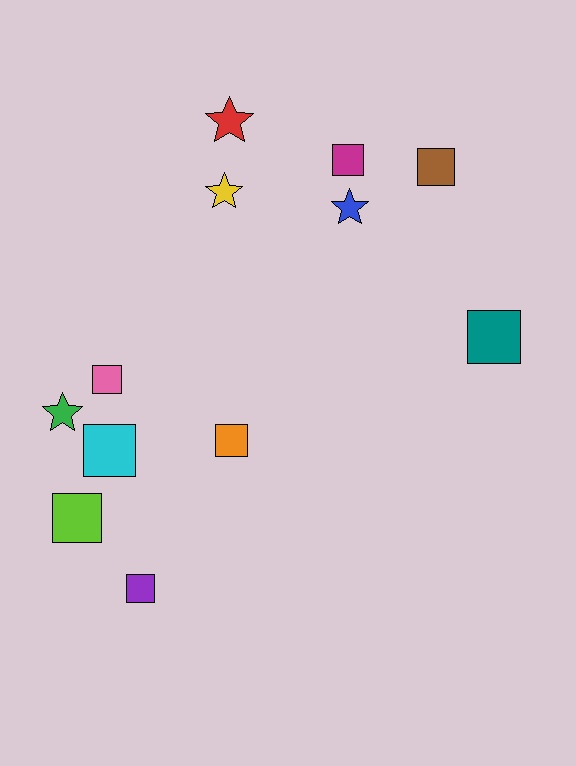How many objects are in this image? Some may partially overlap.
There are 12 objects.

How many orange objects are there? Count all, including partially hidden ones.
There is 1 orange object.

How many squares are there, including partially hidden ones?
There are 8 squares.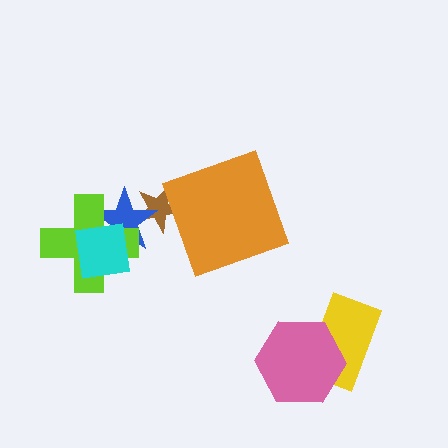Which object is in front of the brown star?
The blue star is in front of the brown star.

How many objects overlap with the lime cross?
2 objects overlap with the lime cross.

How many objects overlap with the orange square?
0 objects overlap with the orange square.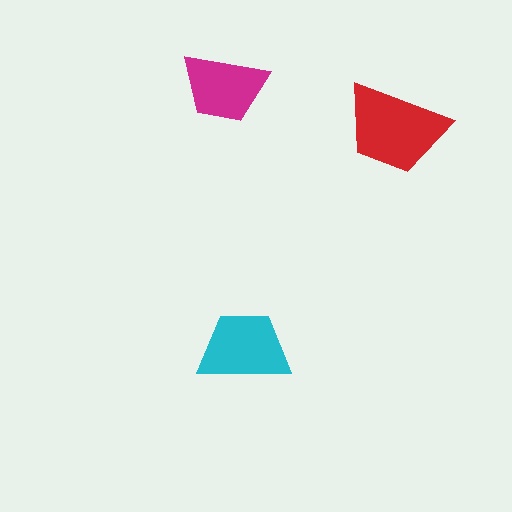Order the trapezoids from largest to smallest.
the red one, the cyan one, the magenta one.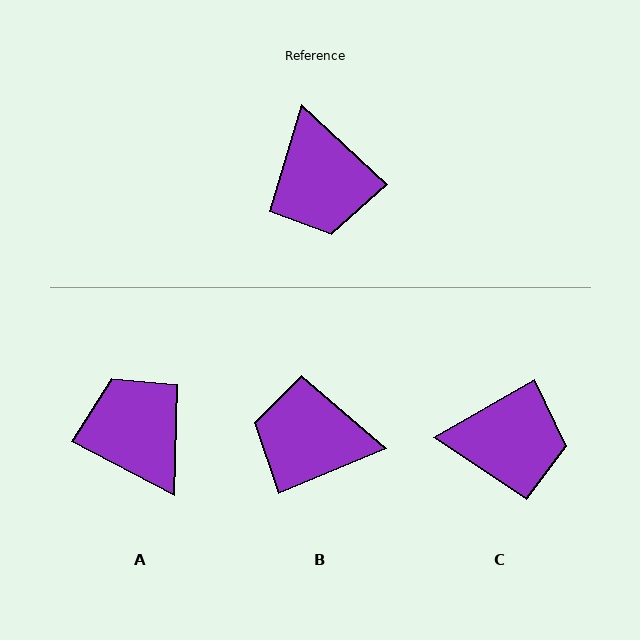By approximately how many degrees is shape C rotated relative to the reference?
Approximately 73 degrees counter-clockwise.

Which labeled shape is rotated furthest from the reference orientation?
A, about 165 degrees away.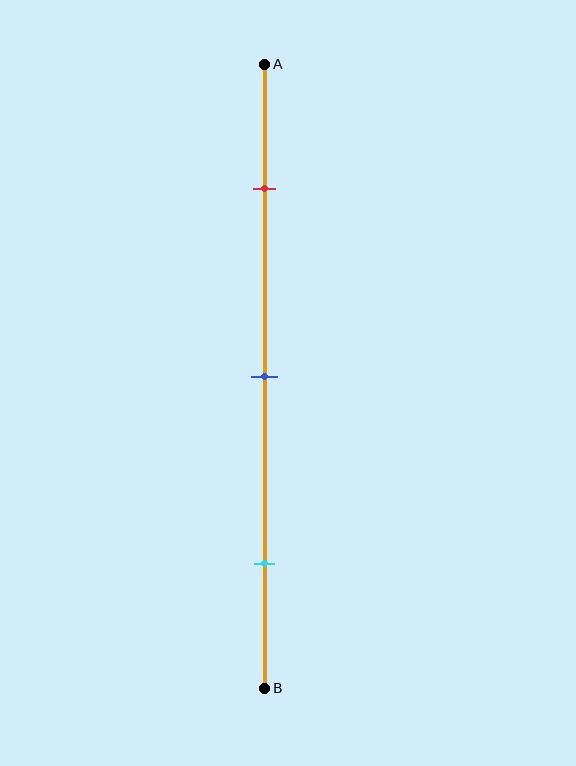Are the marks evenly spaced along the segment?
Yes, the marks are approximately evenly spaced.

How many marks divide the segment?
There are 3 marks dividing the segment.